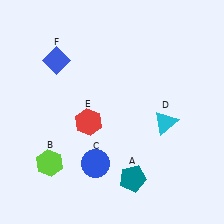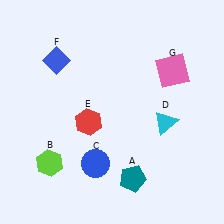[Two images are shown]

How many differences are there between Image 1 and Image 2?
There is 1 difference between the two images.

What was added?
A pink square (G) was added in Image 2.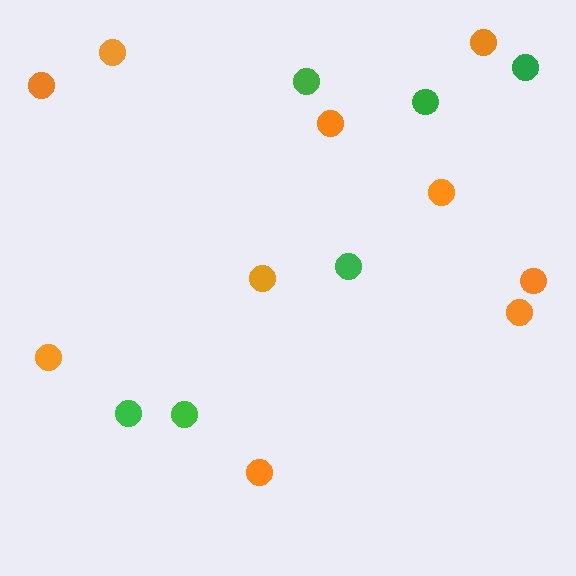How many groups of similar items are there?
There are 2 groups: one group of green circles (6) and one group of orange circles (10).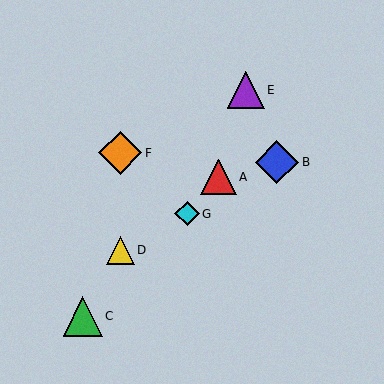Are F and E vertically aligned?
No, F is at x≈120 and E is at x≈246.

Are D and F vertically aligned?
Yes, both are at x≈120.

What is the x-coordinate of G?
Object G is at x≈187.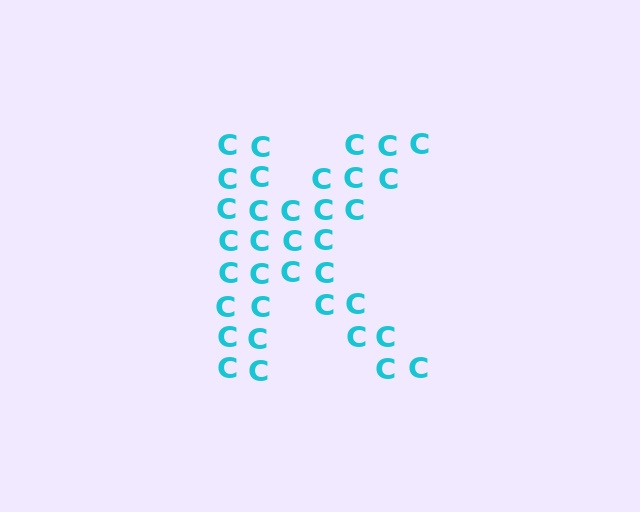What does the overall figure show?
The overall figure shows the letter K.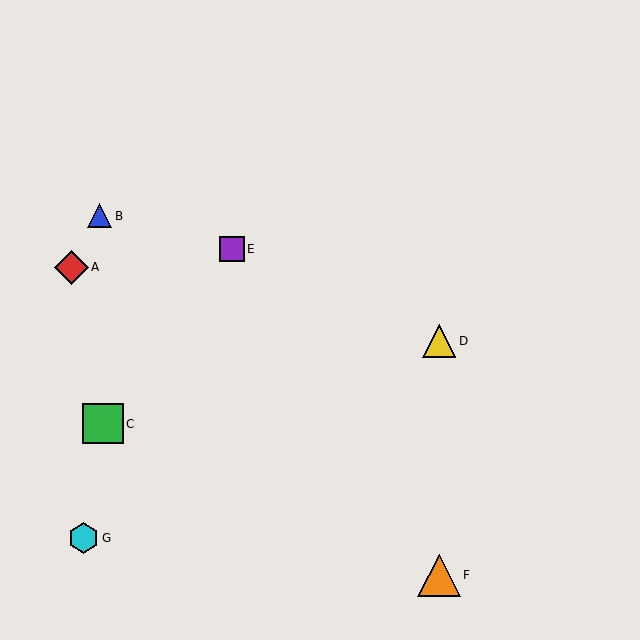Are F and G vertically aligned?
No, F is at x≈439 and G is at x≈83.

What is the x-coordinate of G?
Object G is at x≈83.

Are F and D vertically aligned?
Yes, both are at x≈439.